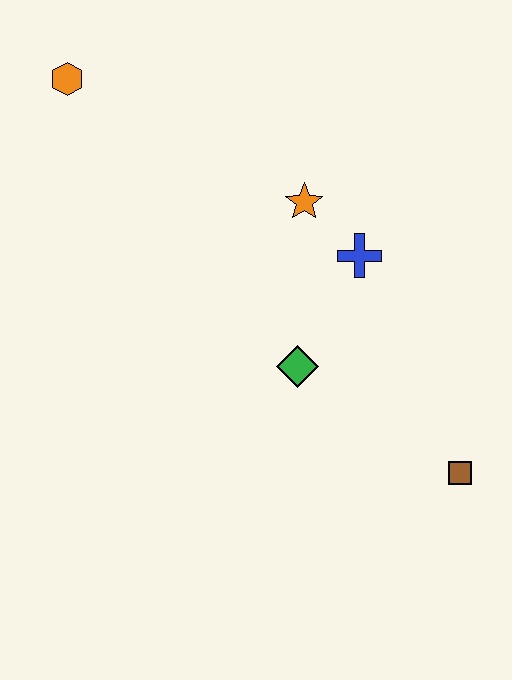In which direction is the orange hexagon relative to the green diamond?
The orange hexagon is above the green diamond.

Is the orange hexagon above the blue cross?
Yes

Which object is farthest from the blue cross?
The orange hexagon is farthest from the blue cross.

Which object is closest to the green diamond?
The blue cross is closest to the green diamond.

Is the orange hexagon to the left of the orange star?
Yes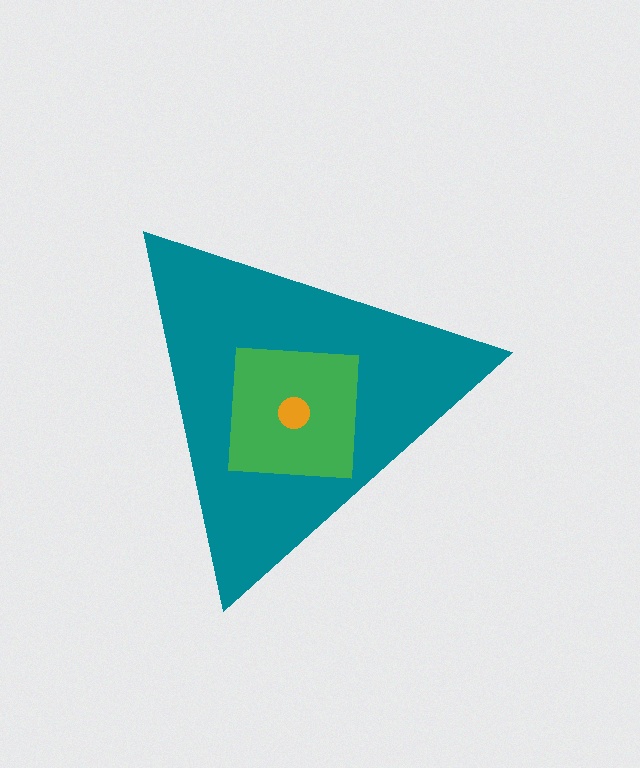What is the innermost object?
The orange circle.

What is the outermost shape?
The teal triangle.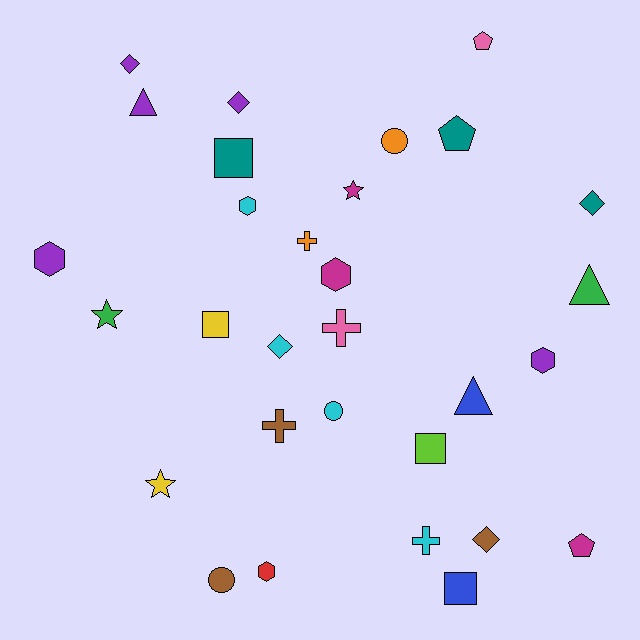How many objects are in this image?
There are 30 objects.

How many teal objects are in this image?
There are 3 teal objects.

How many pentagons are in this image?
There are 3 pentagons.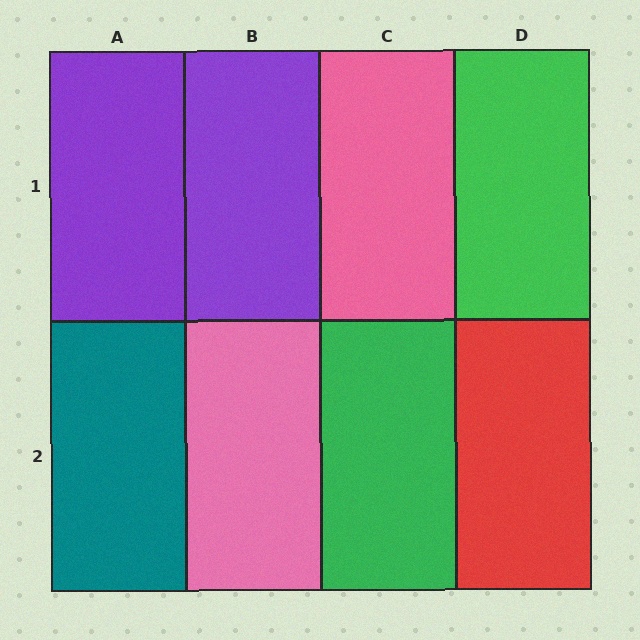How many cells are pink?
2 cells are pink.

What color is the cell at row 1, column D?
Green.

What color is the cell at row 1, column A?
Purple.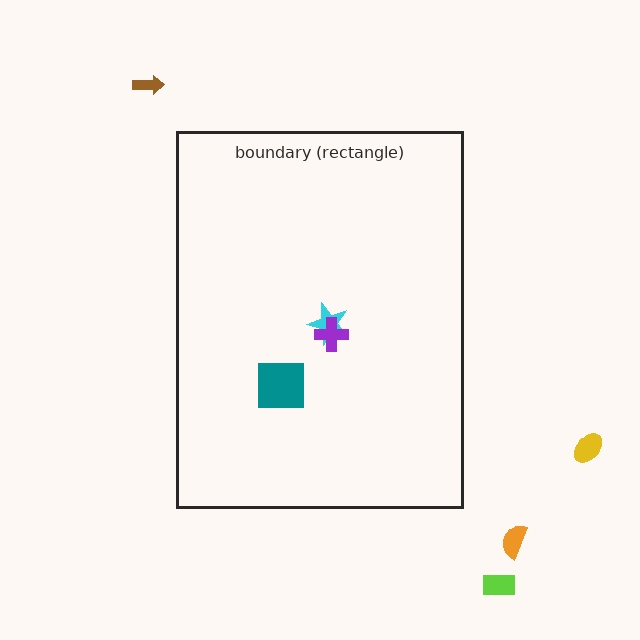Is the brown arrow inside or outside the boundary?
Outside.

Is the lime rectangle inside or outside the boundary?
Outside.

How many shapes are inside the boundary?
3 inside, 4 outside.